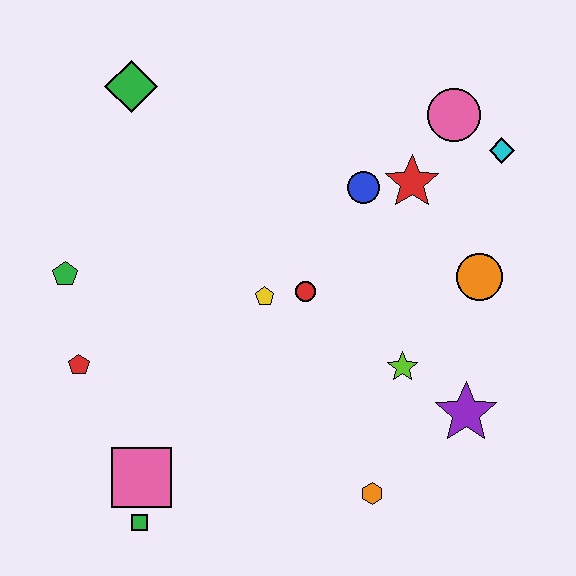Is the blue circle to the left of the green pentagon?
No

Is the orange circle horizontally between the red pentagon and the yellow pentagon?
No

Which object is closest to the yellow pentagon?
The red circle is closest to the yellow pentagon.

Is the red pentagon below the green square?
No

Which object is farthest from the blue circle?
The green square is farthest from the blue circle.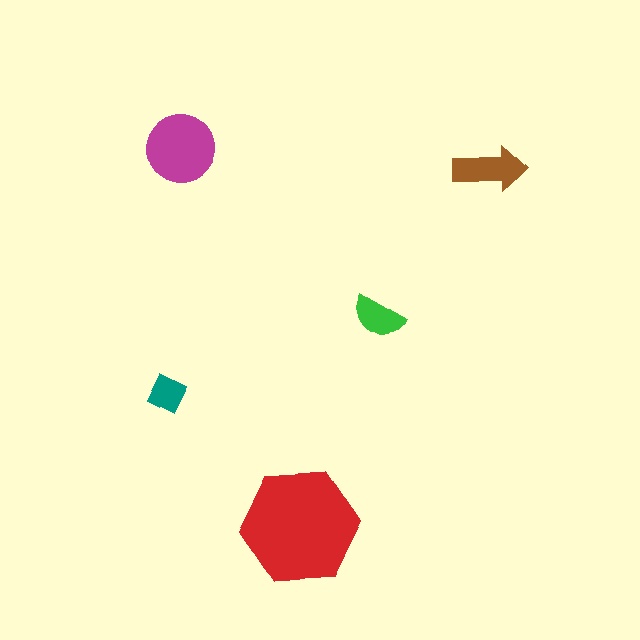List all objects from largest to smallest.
The red hexagon, the magenta circle, the brown arrow, the green semicircle, the teal diamond.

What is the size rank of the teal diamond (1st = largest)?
5th.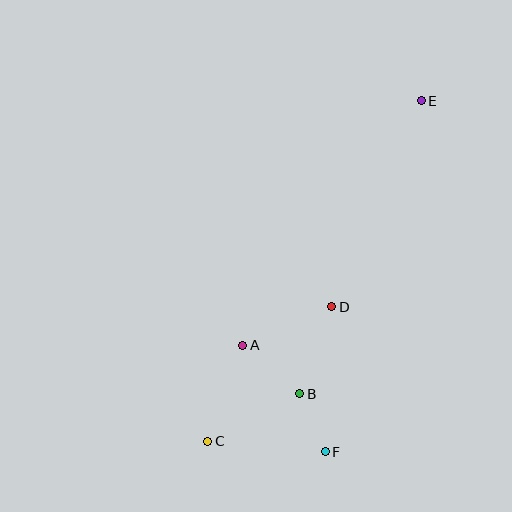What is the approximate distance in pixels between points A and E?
The distance between A and E is approximately 303 pixels.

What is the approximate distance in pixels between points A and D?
The distance between A and D is approximately 97 pixels.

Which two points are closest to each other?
Points B and F are closest to each other.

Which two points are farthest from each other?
Points C and E are farthest from each other.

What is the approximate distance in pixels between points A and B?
The distance between A and B is approximately 75 pixels.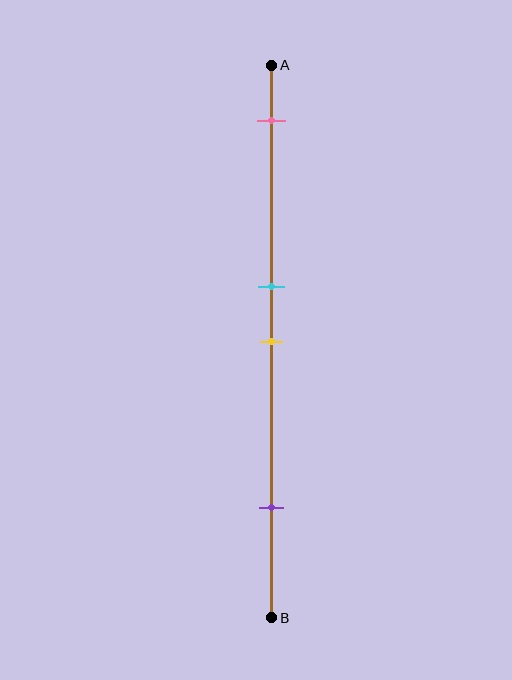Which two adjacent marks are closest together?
The cyan and yellow marks are the closest adjacent pair.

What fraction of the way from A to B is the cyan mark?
The cyan mark is approximately 40% (0.4) of the way from A to B.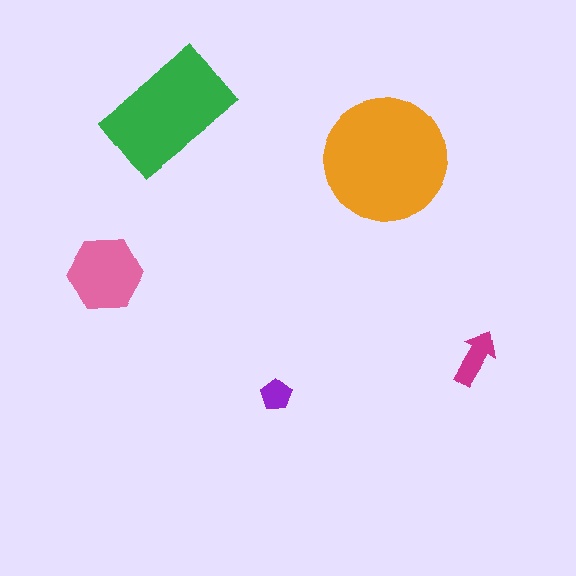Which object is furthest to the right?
The magenta arrow is rightmost.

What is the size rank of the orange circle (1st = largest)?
1st.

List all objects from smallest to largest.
The purple pentagon, the magenta arrow, the pink hexagon, the green rectangle, the orange circle.